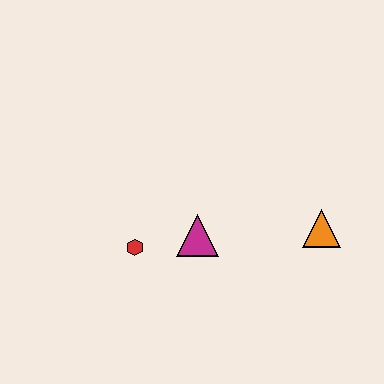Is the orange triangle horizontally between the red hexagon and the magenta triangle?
No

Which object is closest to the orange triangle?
The magenta triangle is closest to the orange triangle.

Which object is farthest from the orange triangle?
The red hexagon is farthest from the orange triangle.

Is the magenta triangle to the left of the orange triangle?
Yes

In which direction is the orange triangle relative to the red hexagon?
The orange triangle is to the right of the red hexagon.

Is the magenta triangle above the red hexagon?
Yes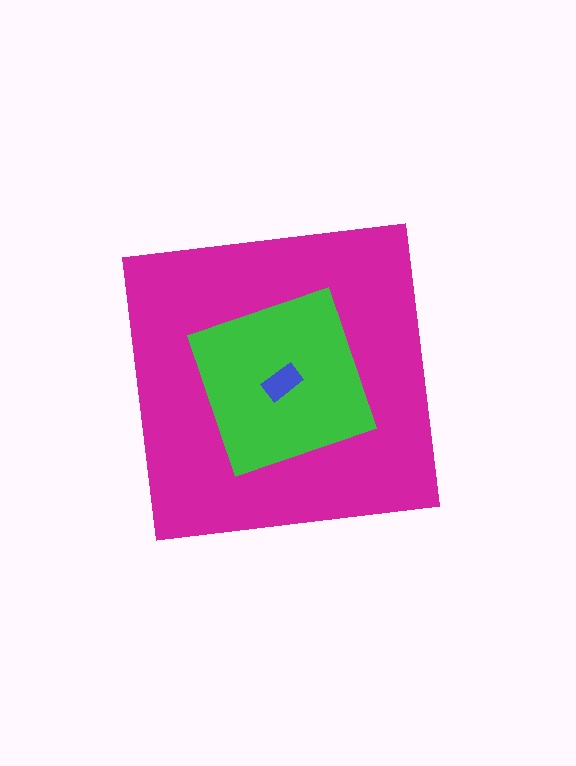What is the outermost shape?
The magenta square.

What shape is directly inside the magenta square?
The green square.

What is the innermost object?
The blue rectangle.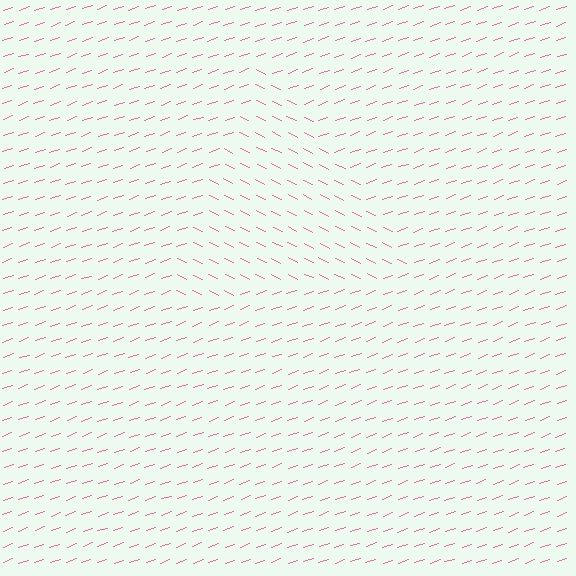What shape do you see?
I see a triangle.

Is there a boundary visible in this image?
Yes, there is a texture boundary formed by a change in line orientation.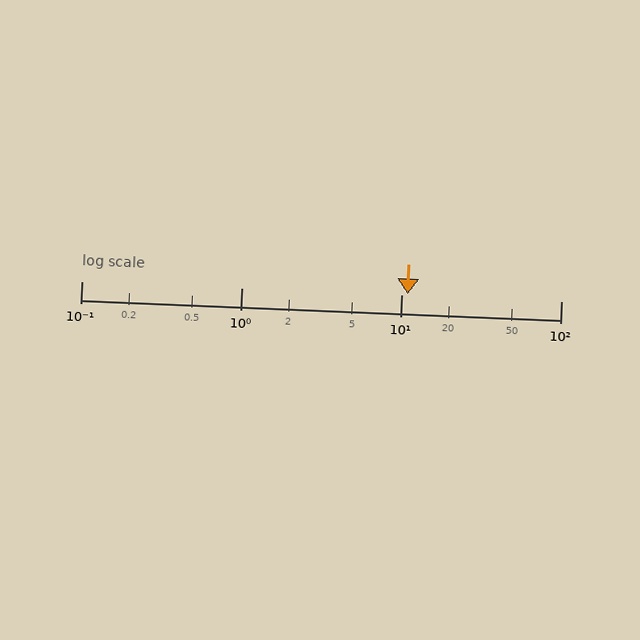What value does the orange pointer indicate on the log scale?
The pointer indicates approximately 11.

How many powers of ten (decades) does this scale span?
The scale spans 3 decades, from 0.1 to 100.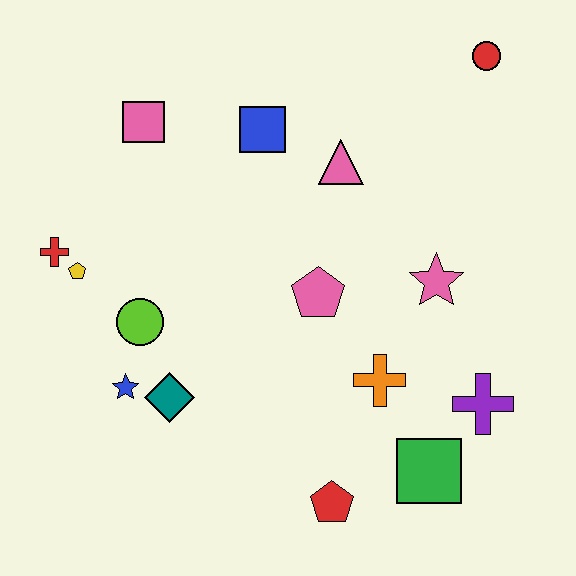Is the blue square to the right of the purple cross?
No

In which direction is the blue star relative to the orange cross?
The blue star is to the left of the orange cross.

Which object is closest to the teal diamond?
The blue star is closest to the teal diamond.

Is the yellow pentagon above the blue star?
Yes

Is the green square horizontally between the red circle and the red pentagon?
Yes